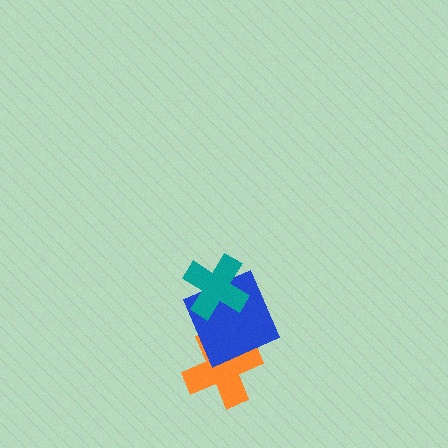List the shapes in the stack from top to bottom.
From top to bottom: the teal cross, the blue square, the orange cross.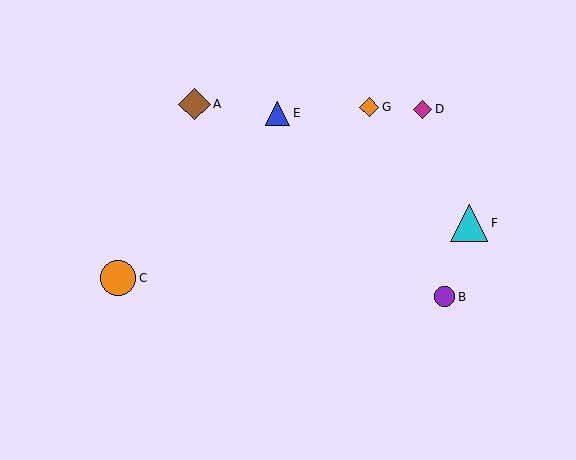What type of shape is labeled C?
Shape C is an orange circle.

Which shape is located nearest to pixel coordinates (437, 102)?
The magenta diamond (labeled D) at (422, 109) is nearest to that location.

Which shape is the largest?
The cyan triangle (labeled F) is the largest.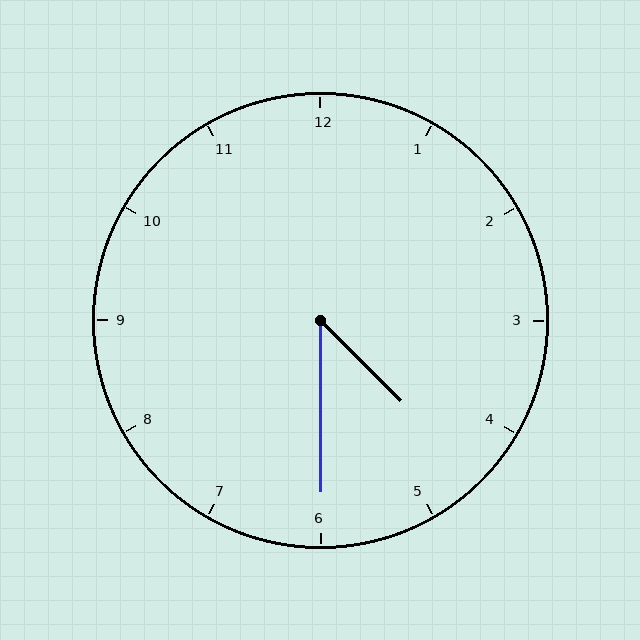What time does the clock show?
4:30.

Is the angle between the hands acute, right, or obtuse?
It is acute.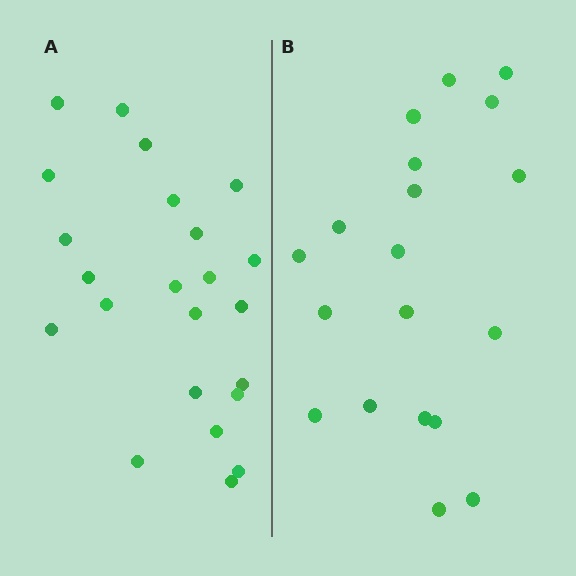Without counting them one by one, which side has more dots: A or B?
Region A (the left region) has more dots.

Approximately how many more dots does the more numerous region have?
Region A has about 4 more dots than region B.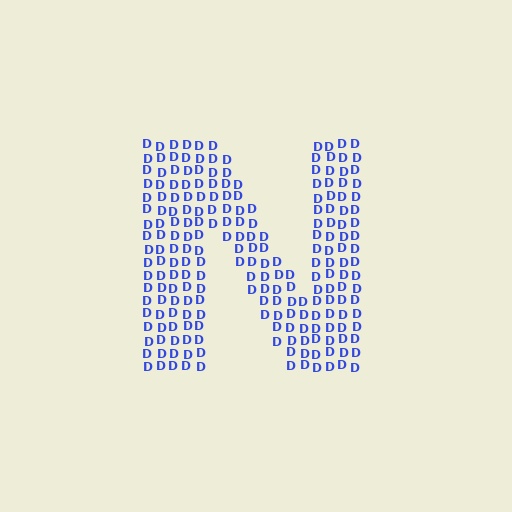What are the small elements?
The small elements are letter D's.